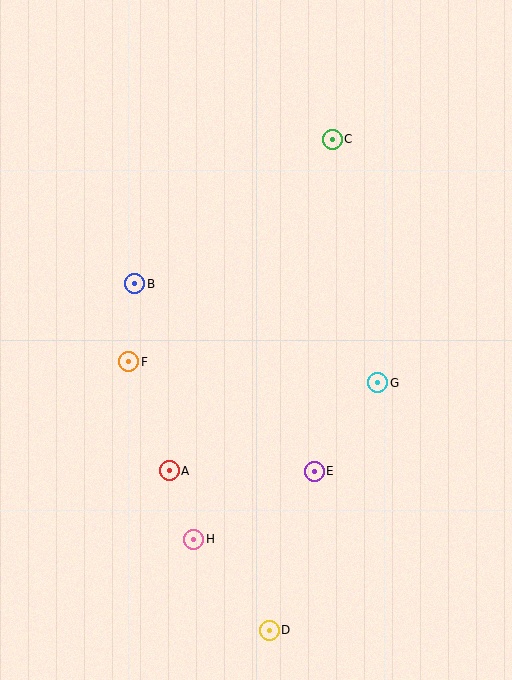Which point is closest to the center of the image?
Point G at (378, 383) is closest to the center.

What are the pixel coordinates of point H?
Point H is at (194, 539).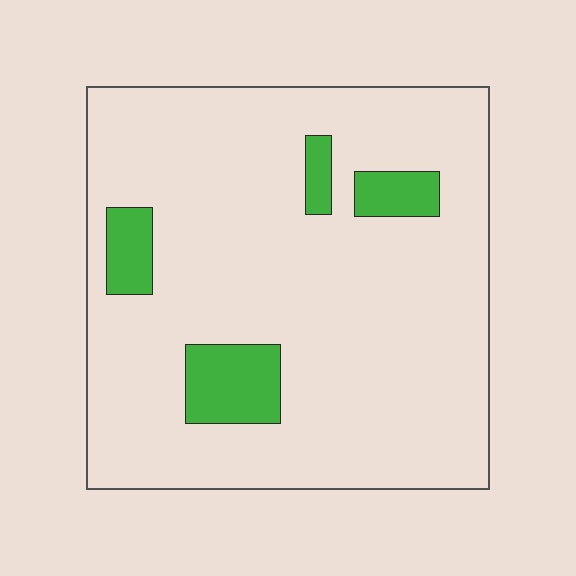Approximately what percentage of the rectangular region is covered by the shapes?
Approximately 10%.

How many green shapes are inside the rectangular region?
4.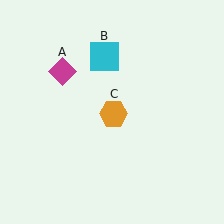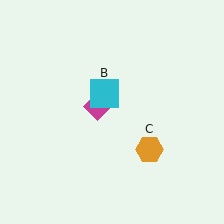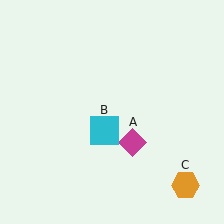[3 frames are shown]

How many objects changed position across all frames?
3 objects changed position: magenta diamond (object A), cyan square (object B), orange hexagon (object C).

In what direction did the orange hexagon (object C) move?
The orange hexagon (object C) moved down and to the right.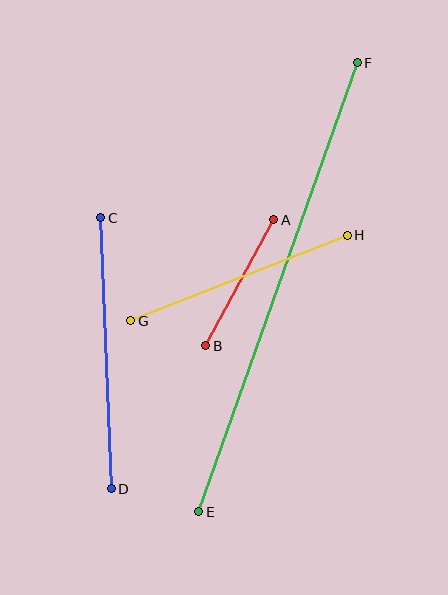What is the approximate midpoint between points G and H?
The midpoint is at approximately (239, 278) pixels.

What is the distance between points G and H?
The distance is approximately 233 pixels.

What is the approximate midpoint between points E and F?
The midpoint is at approximately (278, 287) pixels.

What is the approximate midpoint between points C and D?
The midpoint is at approximately (106, 353) pixels.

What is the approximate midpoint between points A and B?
The midpoint is at approximately (240, 283) pixels.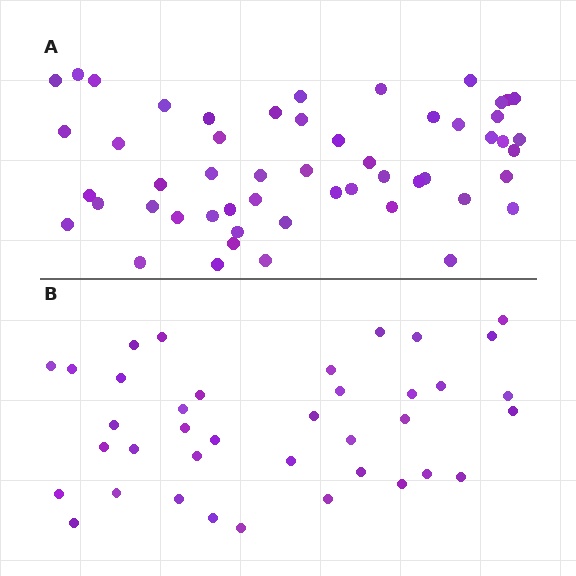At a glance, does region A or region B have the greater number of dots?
Region A (the top region) has more dots.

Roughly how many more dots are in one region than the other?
Region A has approximately 15 more dots than region B.